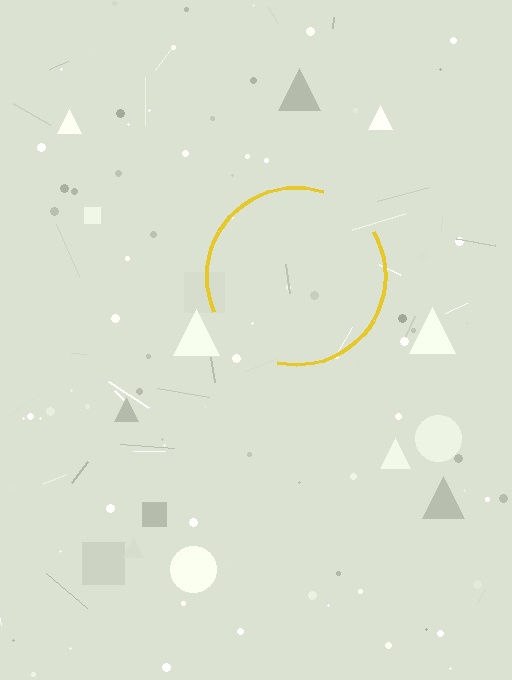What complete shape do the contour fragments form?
The contour fragments form a circle.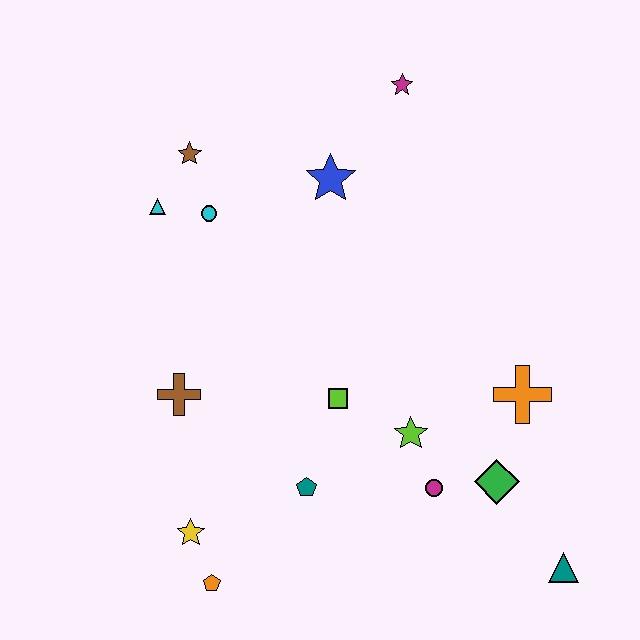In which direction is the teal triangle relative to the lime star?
The teal triangle is to the right of the lime star.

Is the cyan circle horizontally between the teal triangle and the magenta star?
No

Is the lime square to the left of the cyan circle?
No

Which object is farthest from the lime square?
The magenta star is farthest from the lime square.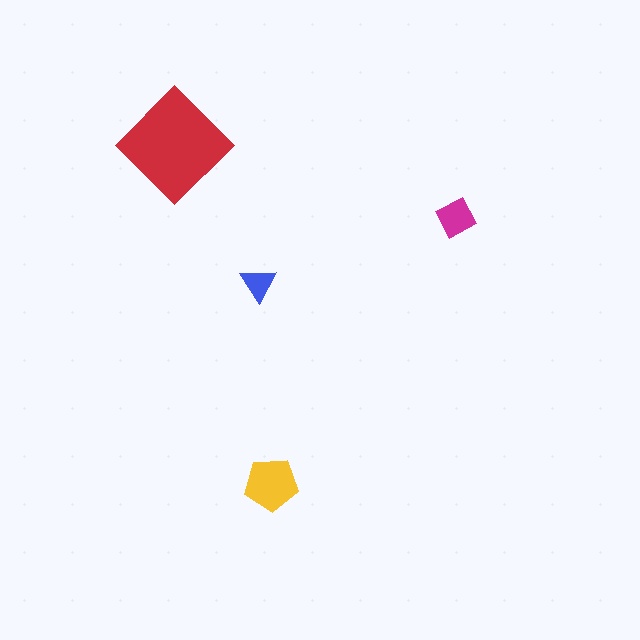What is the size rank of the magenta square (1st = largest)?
3rd.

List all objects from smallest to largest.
The blue triangle, the magenta square, the yellow pentagon, the red diamond.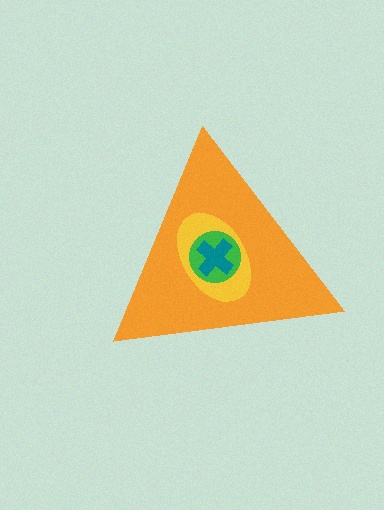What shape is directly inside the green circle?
The teal cross.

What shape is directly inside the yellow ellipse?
The green circle.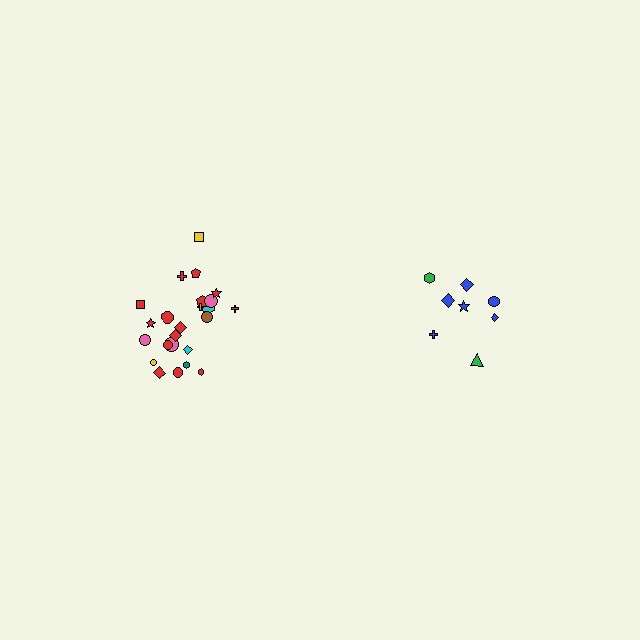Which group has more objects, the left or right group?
The left group.